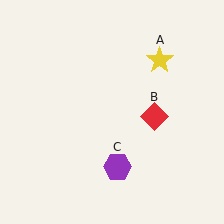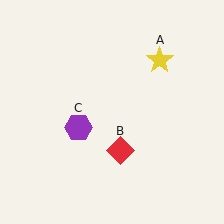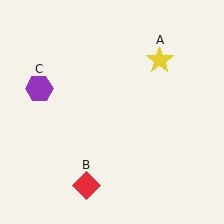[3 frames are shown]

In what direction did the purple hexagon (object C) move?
The purple hexagon (object C) moved up and to the left.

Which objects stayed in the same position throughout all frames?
Yellow star (object A) remained stationary.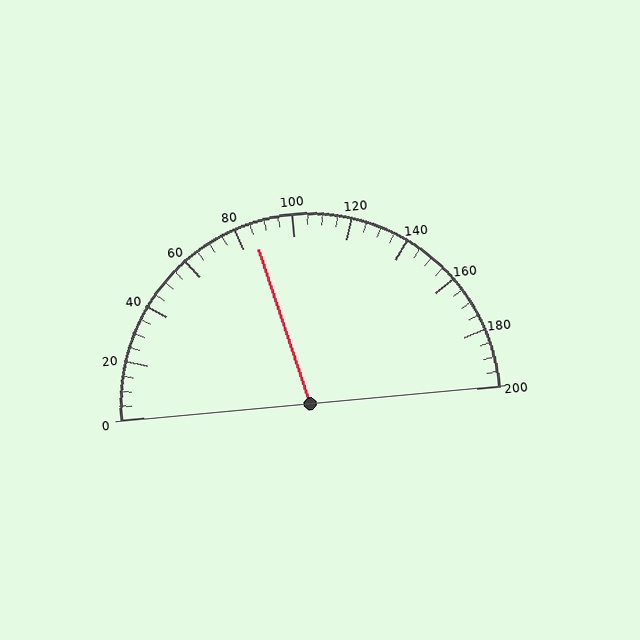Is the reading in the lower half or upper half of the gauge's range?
The reading is in the lower half of the range (0 to 200).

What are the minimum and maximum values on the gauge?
The gauge ranges from 0 to 200.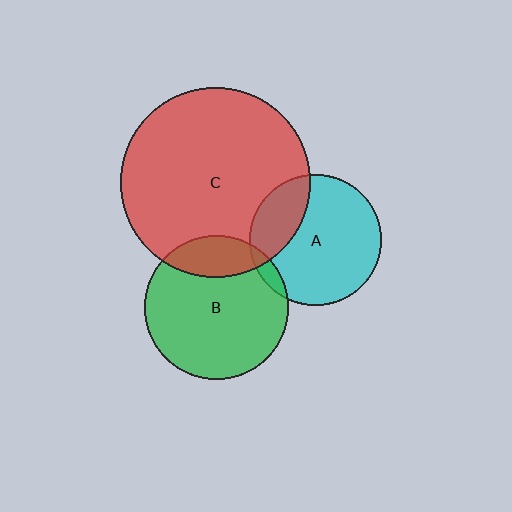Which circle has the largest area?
Circle C (red).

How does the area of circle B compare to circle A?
Approximately 1.2 times.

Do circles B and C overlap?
Yes.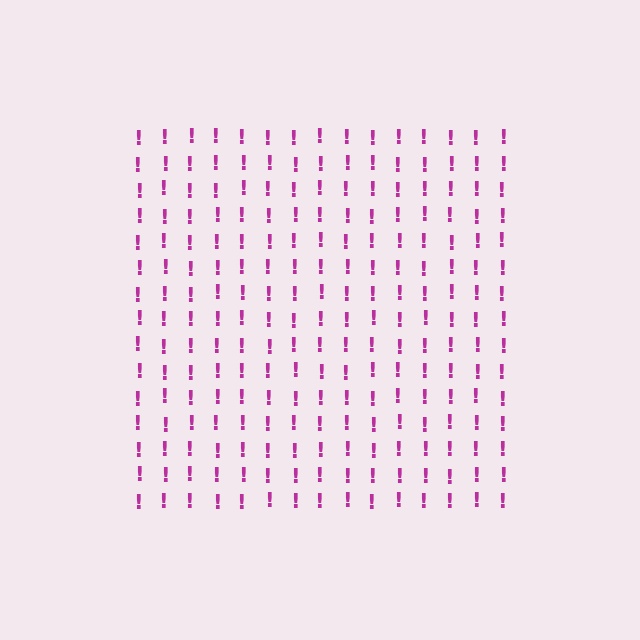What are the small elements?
The small elements are exclamation marks.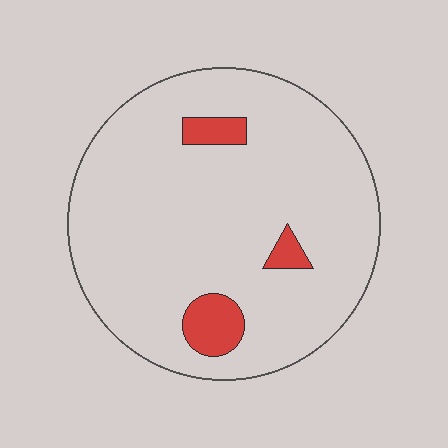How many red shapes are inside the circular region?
3.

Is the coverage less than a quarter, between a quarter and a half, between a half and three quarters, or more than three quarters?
Less than a quarter.